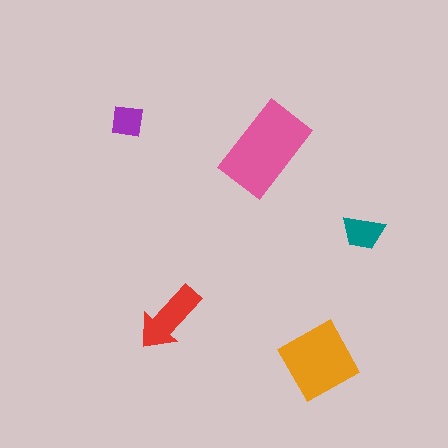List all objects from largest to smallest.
The pink rectangle, the orange diamond, the red arrow, the teal trapezoid, the purple square.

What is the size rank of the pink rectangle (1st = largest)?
1st.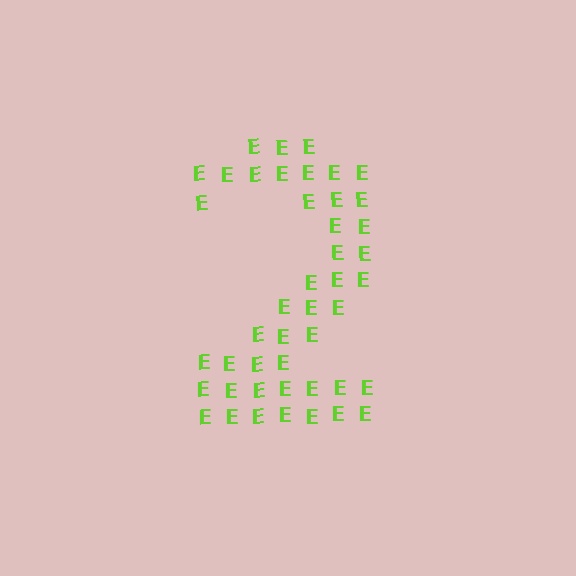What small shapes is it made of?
It is made of small letter E's.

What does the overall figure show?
The overall figure shows the digit 2.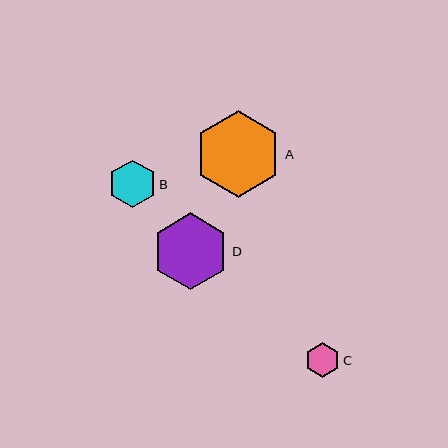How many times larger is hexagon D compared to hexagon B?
Hexagon D is approximately 1.6 times the size of hexagon B.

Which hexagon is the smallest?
Hexagon C is the smallest with a size of approximately 34 pixels.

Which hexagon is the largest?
Hexagon A is the largest with a size of approximately 87 pixels.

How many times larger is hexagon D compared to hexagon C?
Hexagon D is approximately 2.2 times the size of hexagon C.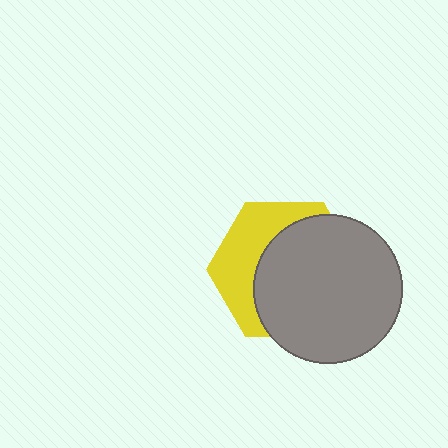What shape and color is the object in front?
The object in front is a gray circle.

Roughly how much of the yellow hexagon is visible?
A small part of it is visible (roughly 38%).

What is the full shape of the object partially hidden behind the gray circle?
The partially hidden object is a yellow hexagon.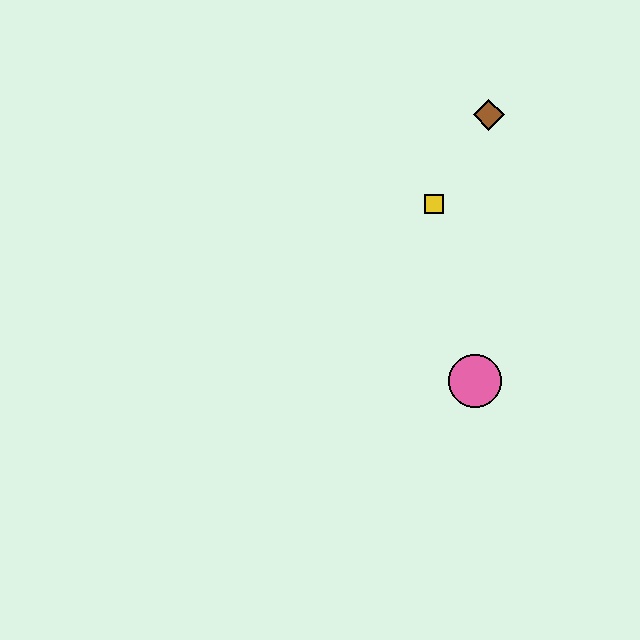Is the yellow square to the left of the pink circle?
Yes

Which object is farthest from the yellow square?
The pink circle is farthest from the yellow square.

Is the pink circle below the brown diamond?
Yes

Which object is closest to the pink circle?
The yellow square is closest to the pink circle.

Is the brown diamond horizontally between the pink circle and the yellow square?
No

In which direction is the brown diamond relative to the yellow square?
The brown diamond is above the yellow square.